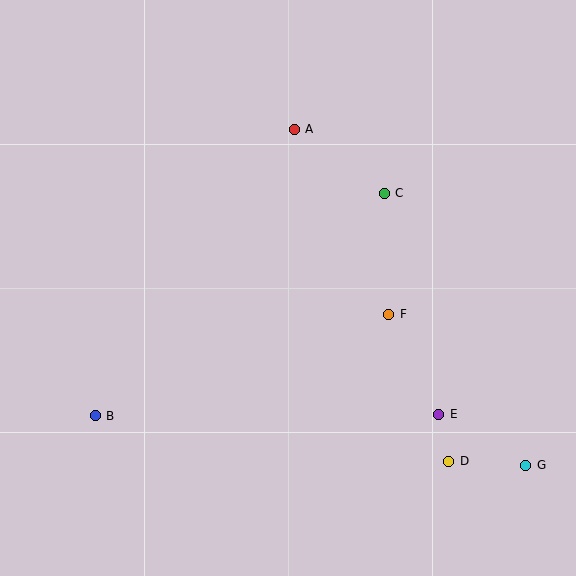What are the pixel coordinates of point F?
Point F is at (389, 314).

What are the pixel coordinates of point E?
Point E is at (439, 414).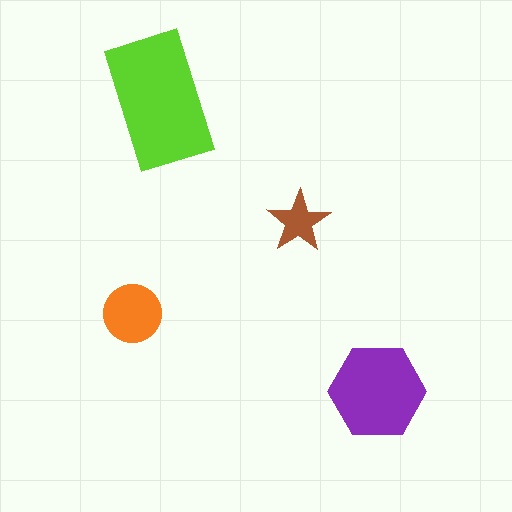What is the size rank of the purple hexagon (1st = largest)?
2nd.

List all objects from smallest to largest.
The brown star, the orange circle, the purple hexagon, the lime rectangle.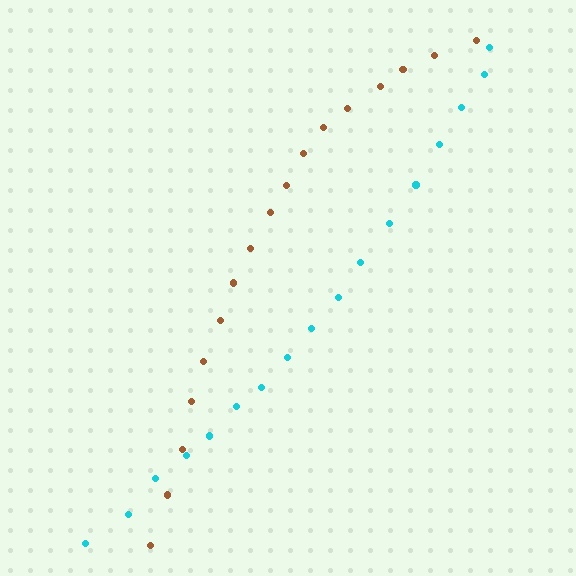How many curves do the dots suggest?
There are 2 distinct paths.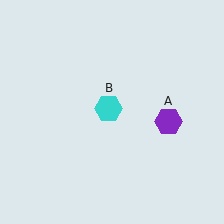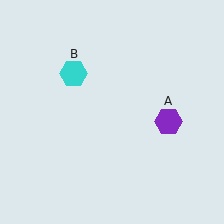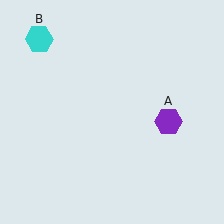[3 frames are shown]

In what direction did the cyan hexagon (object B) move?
The cyan hexagon (object B) moved up and to the left.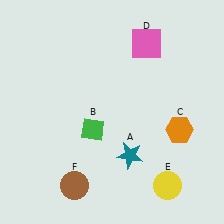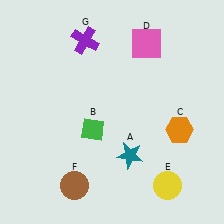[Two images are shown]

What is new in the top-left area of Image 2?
A purple cross (G) was added in the top-left area of Image 2.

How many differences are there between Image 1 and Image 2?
There is 1 difference between the two images.